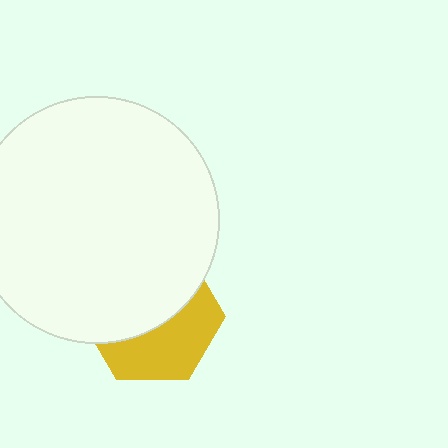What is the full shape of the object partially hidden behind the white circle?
The partially hidden object is a yellow hexagon.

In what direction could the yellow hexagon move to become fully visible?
The yellow hexagon could move down. That would shift it out from behind the white circle entirely.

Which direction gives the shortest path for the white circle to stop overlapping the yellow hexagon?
Moving up gives the shortest separation.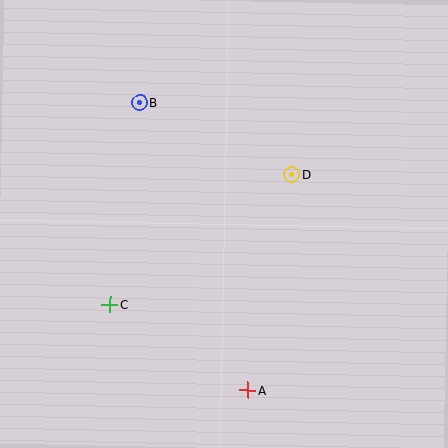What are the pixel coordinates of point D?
Point D is at (292, 175).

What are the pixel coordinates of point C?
Point C is at (110, 305).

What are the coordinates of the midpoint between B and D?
The midpoint between B and D is at (216, 139).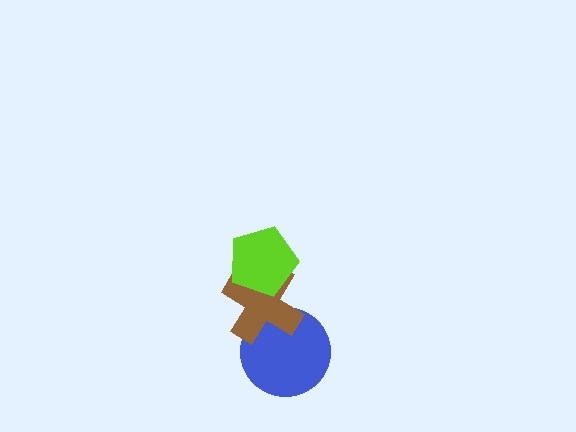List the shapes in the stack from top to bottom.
From top to bottom: the lime pentagon, the brown cross, the blue circle.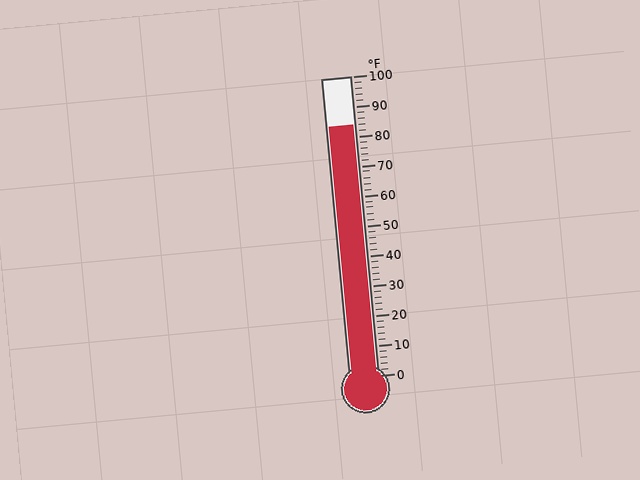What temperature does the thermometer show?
The thermometer shows approximately 84°F.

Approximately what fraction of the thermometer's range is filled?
The thermometer is filled to approximately 85% of its range.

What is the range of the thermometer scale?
The thermometer scale ranges from 0°F to 100°F.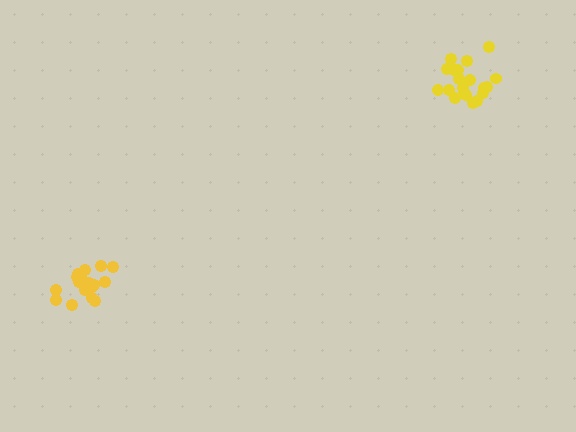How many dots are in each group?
Group 1: 20 dots, Group 2: 17 dots (37 total).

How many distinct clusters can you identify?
There are 2 distinct clusters.